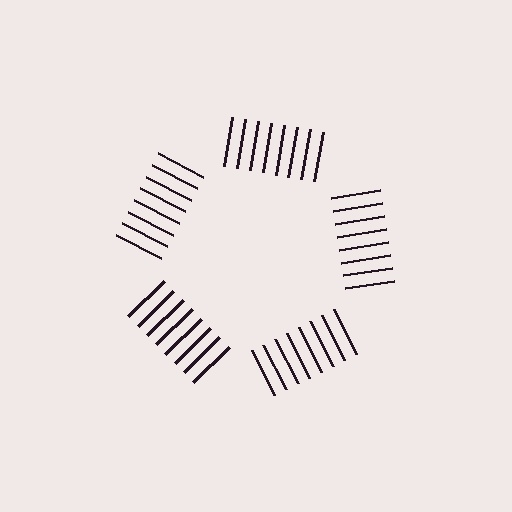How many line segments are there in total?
40 — 8 along each of the 5 edges.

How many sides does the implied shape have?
5 sides — the line-ends trace a pentagon.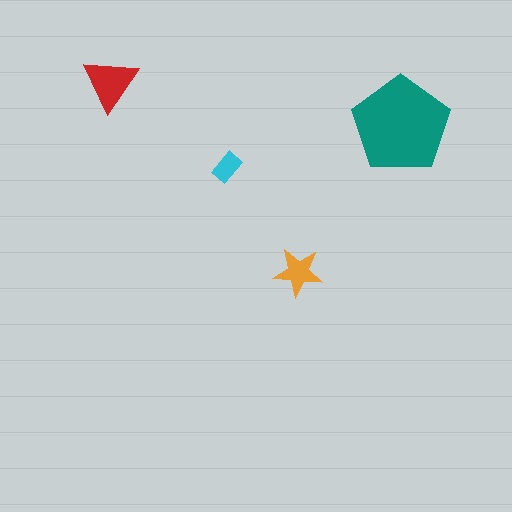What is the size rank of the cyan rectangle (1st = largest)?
4th.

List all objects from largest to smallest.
The teal pentagon, the red triangle, the orange star, the cyan rectangle.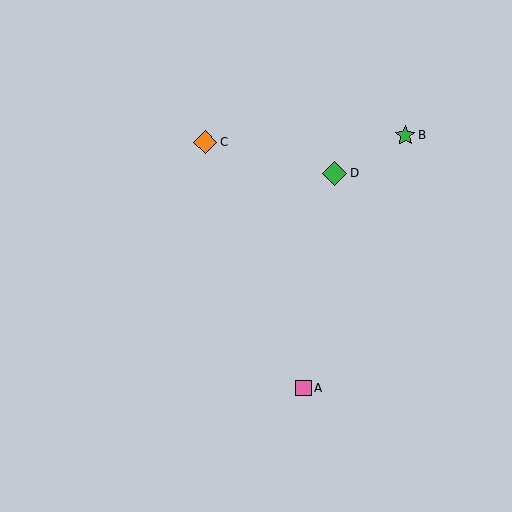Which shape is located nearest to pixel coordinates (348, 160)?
The green diamond (labeled D) at (335, 174) is nearest to that location.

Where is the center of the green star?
The center of the green star is at (405, 135).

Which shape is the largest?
The green diamond (labeled D) is the largest.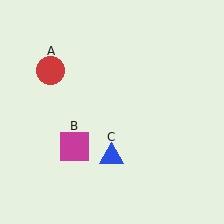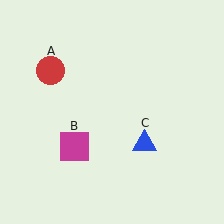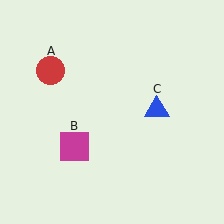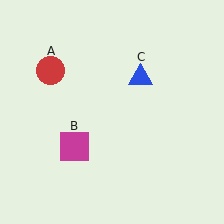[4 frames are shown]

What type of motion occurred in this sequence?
The blue triangle (object C) rotated counterclockwise around the center of the scene.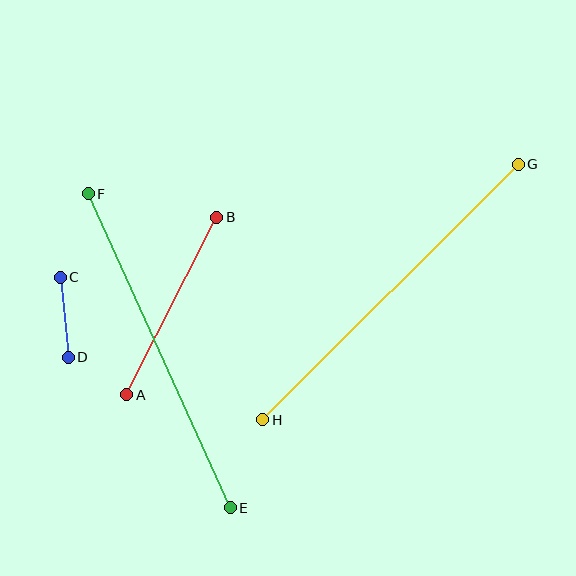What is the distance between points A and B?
The distance is approximately 199 pixels.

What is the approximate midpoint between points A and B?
The midpoint is at approximately (172, 306) pixels.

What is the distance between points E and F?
The distance is approximately 345 pixels.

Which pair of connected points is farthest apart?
Points G and H are farthest apart.